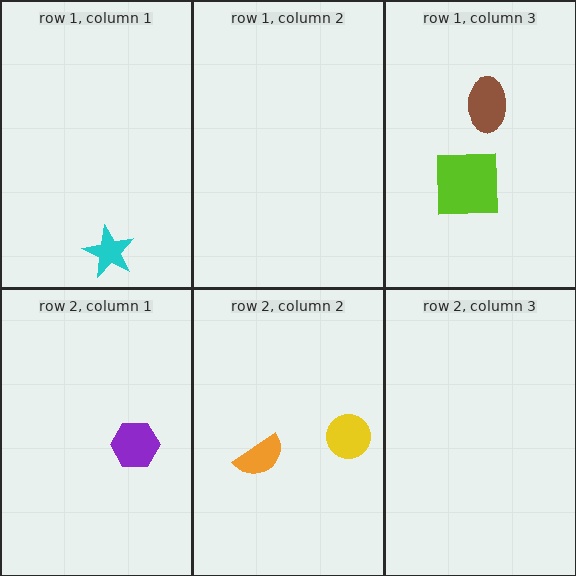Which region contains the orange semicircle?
The row 2, column 2 region.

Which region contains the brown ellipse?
The row 1, column 3 region.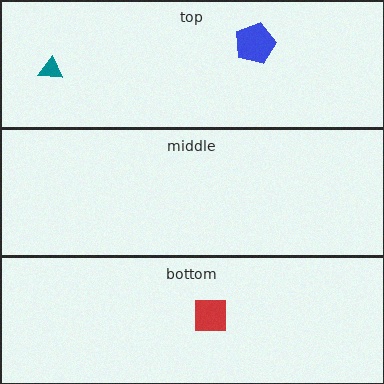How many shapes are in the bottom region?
1.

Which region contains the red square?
The bottom region.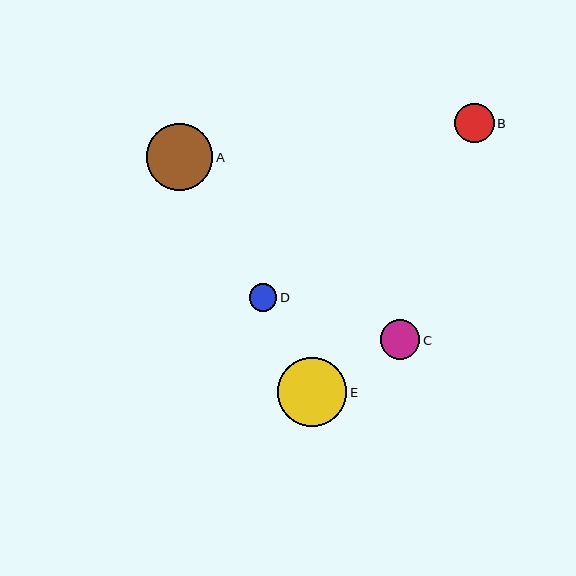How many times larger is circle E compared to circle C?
Circle E is approximately 1.7 times the size of circle C.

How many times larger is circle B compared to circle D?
Circle B is approximately 1.4 times the size of circle D.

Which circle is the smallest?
Circle D is the smallest with a size of approximately 28 pixels.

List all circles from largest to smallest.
From largest to smallest: E, A, C, B, D.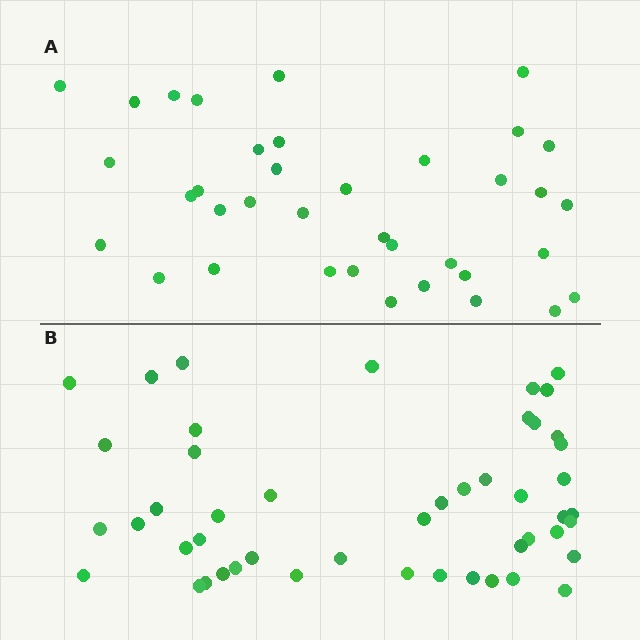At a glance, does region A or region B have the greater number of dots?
Region B (the bottom region) has more dots.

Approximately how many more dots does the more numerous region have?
Region B has roughly 12 or so more dots than region A.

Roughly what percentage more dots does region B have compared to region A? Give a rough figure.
About 30% more.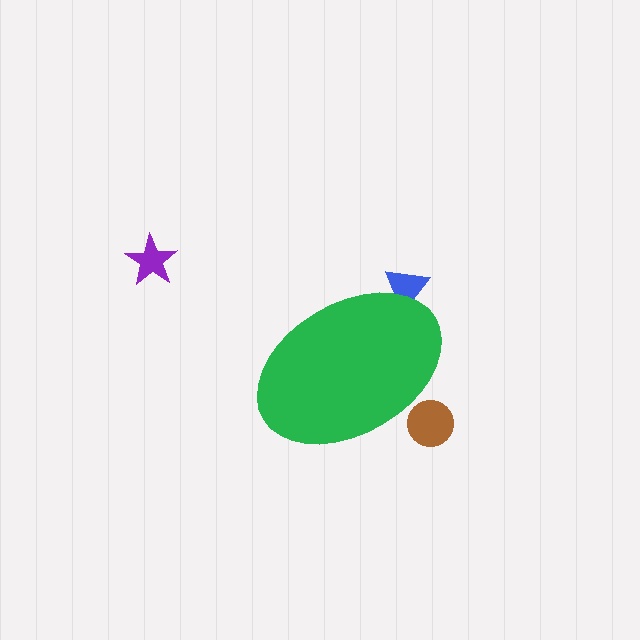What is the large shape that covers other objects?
A green ellipse.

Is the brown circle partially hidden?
Yes, the brown circle is partially hidden behind the green ellipse.